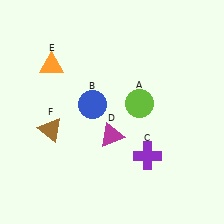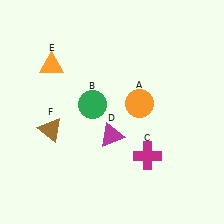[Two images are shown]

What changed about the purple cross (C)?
In Image 1, C is purple. In Image 2, it changed to magenta.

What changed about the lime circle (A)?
In Image 1, A is lime. In Image 2, it changed to orange.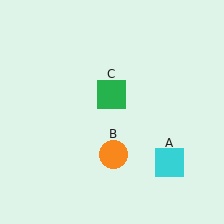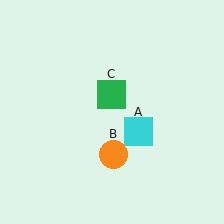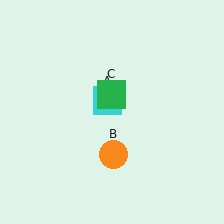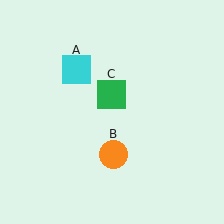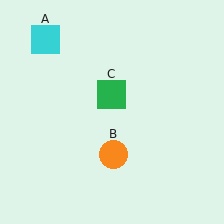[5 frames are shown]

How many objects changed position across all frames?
1 object changed position: cyan square (object A).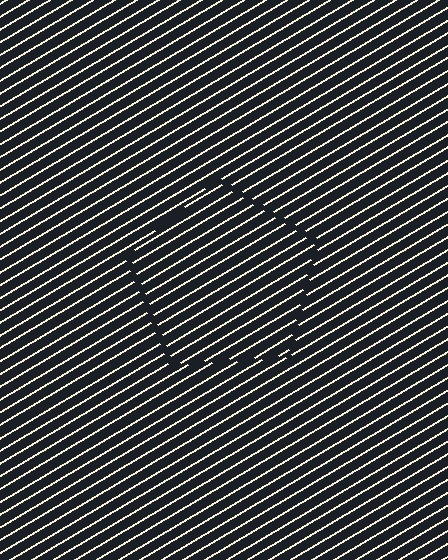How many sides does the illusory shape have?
5 sides — the line-ends trace a pentagon.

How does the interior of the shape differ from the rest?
The interior of the shape contains the same grating, shifted by half a period — the contour is defined by the phase discontinuity where line-ends from the inner and outer gratings abut.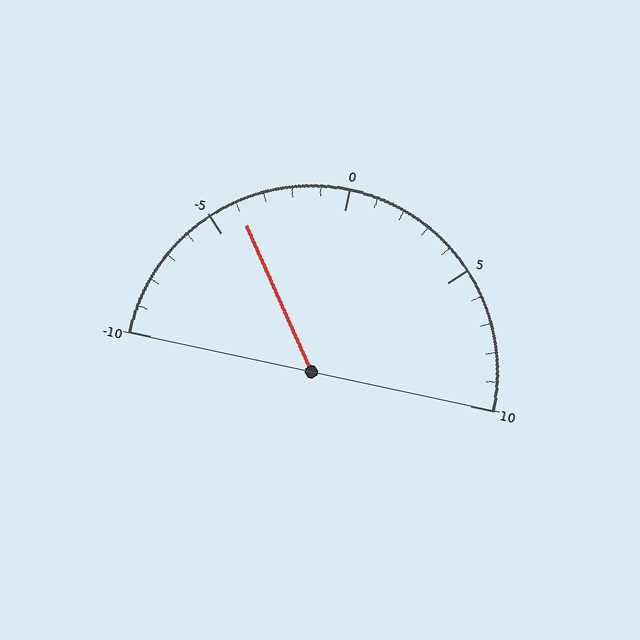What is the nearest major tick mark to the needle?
The nearest major tick mark is -5.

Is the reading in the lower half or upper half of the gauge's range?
The reading is in the lower half of the range (-10 to 10).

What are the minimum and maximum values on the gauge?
The gauge ranges from -10 to 10.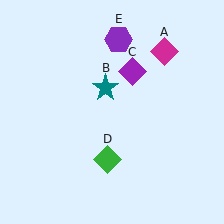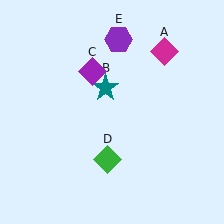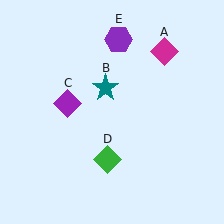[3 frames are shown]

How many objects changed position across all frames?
1 object changed position: purple diamond (object C).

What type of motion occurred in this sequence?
The purple diamond (object C) rotated counterclockwise around the center of the scene.